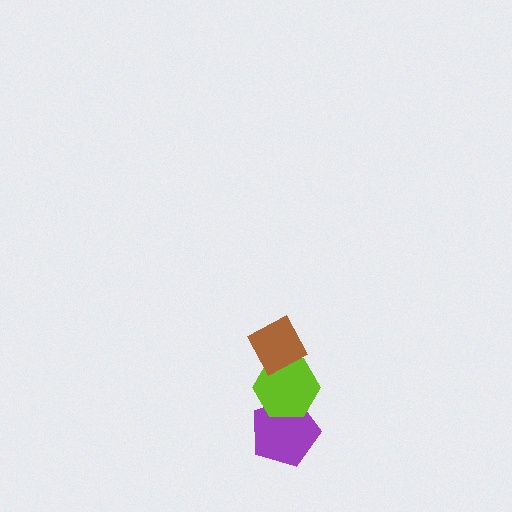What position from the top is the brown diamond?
The brown diamond is 1st from the top.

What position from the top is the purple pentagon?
The purple pentagon is 3rd from the top.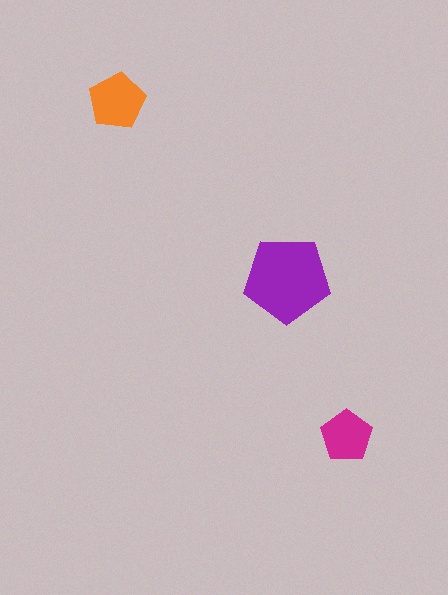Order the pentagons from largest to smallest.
the purple one, the orange one, the magenta one.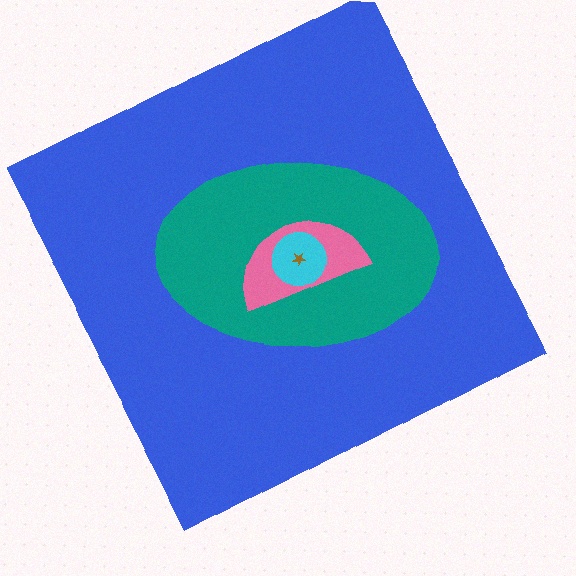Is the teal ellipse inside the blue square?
Yes.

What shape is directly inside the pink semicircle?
The cyan circle.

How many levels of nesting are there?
5.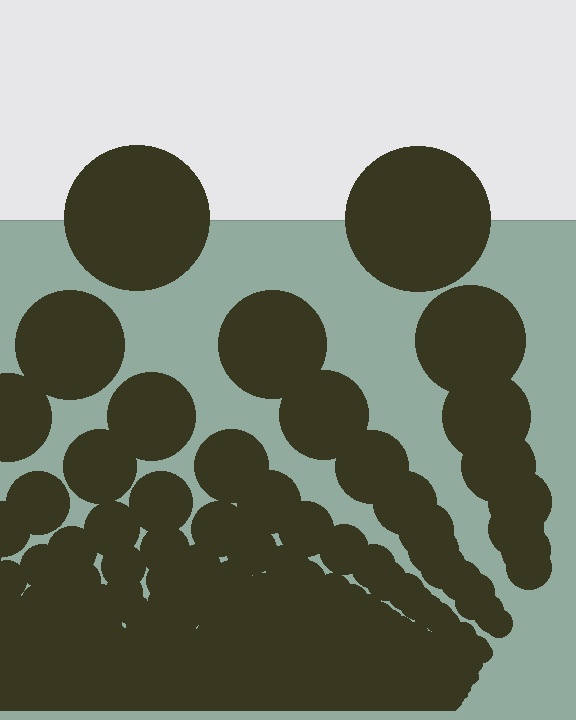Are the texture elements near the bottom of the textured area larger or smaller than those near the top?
Smaller. The gradient is inverted — elements near the bottom are smaller and denser.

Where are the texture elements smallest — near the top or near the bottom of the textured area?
Near the bottom.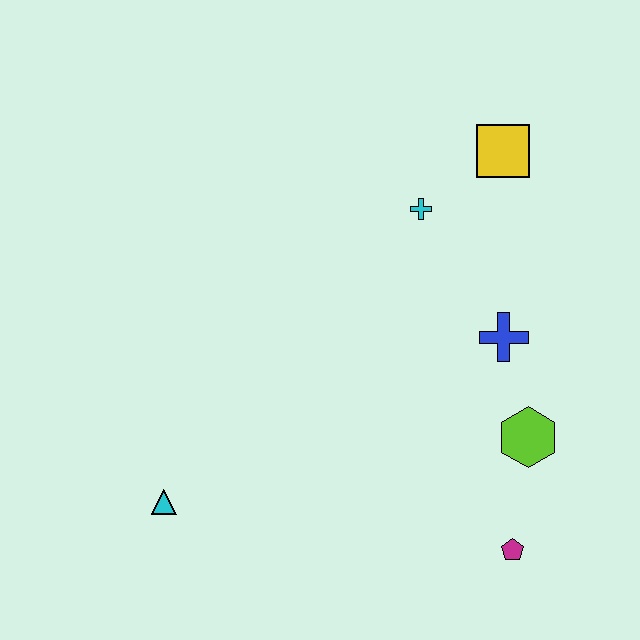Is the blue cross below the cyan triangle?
No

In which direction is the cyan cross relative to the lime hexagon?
The cyan cross is above the lime hexagon.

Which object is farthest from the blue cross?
The cyan triangle is farthest from the blue cross.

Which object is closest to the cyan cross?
The yellow square is closest to the cyan cross.